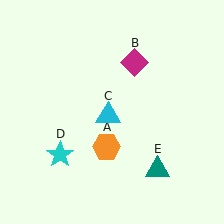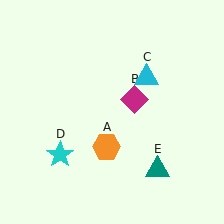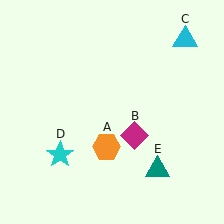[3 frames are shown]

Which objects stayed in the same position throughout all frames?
Orange hexagon (object A) and cyan star (object D) and teal triangle (object E) remained stationary.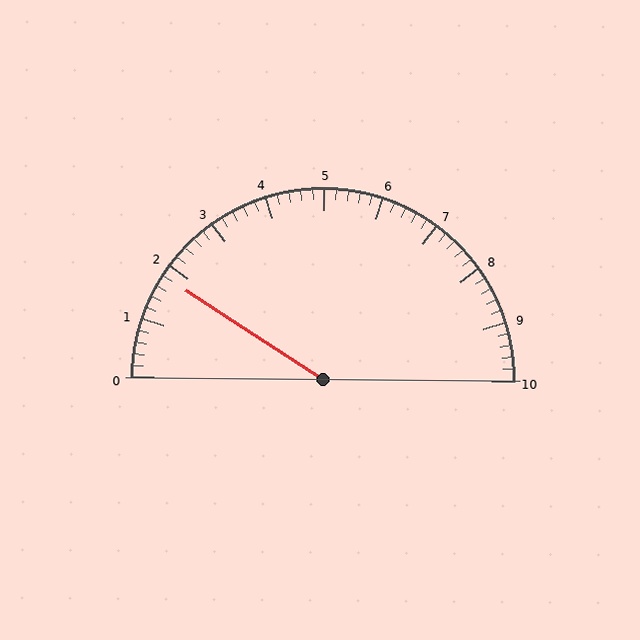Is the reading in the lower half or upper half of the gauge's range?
The reading is in the lower half of the range (0 to 10).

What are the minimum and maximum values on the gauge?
The gauge ranges from 0 to 10.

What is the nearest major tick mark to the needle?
The nearest major tick mark is 2.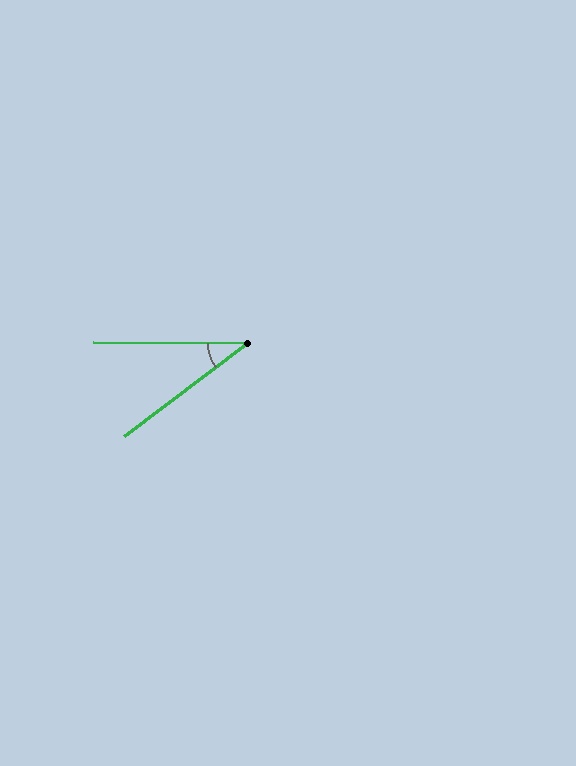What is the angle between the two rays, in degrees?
Approximately 37 degrees.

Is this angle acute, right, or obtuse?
It is acute.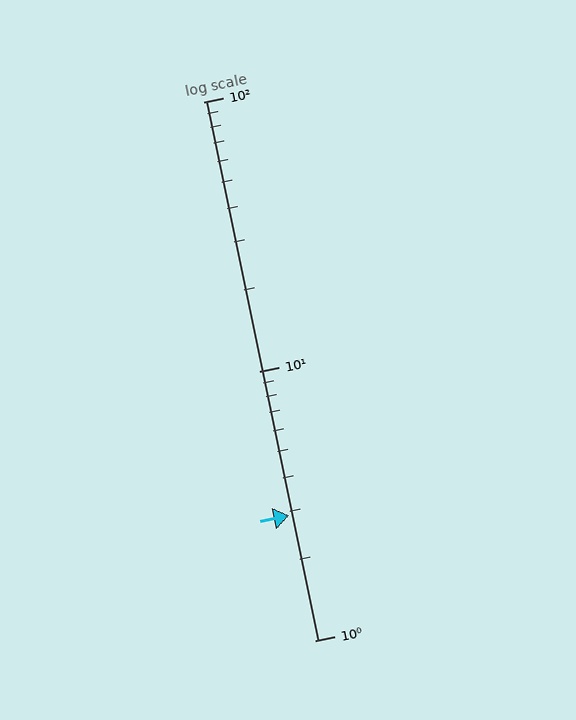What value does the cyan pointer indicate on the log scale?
The pointer indicates approximately 2.9.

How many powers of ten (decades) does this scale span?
The scale spans 2 decades, from 1 to 100.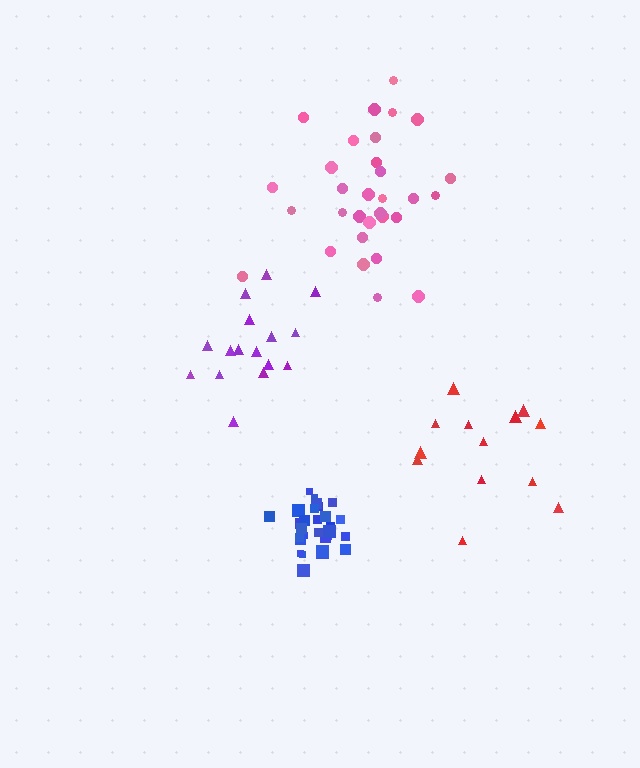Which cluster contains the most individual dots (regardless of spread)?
Pink (31).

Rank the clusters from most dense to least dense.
blue, purple, pink, red.